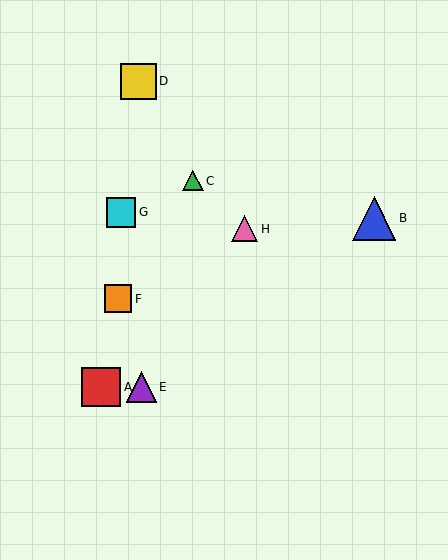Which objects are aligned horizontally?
Objects A, E are aligned horizontally.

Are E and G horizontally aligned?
No, E is at y≈387 and G is at y≈212.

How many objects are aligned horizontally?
2 objects (A, E) are aligned horizontally.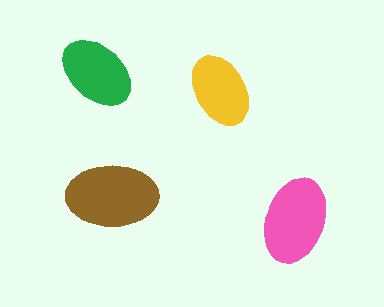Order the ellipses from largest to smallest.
the brown one, the pink one, the green one, the yellow one.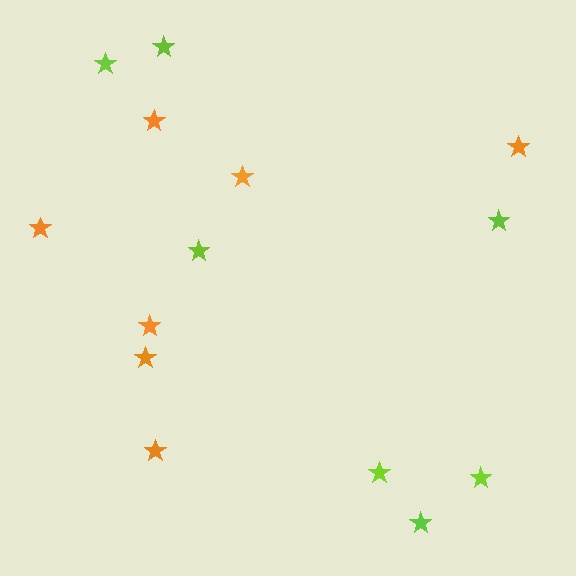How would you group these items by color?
There are 2 groups: one group of lime stars (7) and one group of orange stars (7).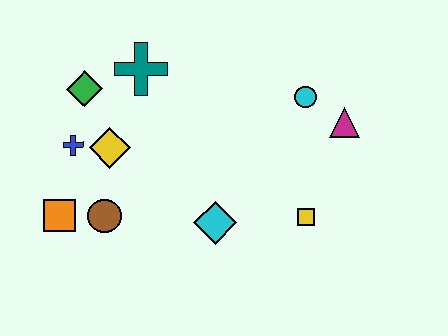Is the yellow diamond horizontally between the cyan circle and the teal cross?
No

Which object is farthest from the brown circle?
The magenta triangle is farthest from the brown circle.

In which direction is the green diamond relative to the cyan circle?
The green diamond is to the left of the cyan circle.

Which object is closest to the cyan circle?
The magenta triangle is closest to the cyan circle.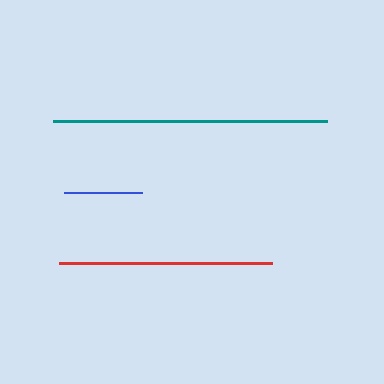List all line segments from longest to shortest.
From longest to shortest: teal, red, blue.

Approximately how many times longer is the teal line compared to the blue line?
The teal line is approximately 3.5 times the length of the blue line.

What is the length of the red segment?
The red segment is approximately 213 pixels long.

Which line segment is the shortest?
The blue line is the shortest at approximately 78 pixels.